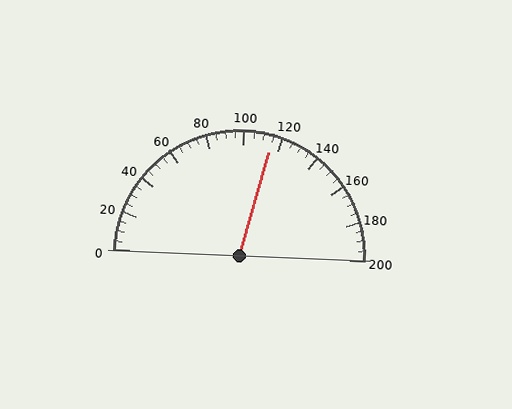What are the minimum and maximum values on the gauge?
The gauge ranges from 0 to 200.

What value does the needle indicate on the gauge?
The needle indicates approximately 115.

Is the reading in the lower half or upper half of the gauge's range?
The reading is in the upper half of the range (0 to 200).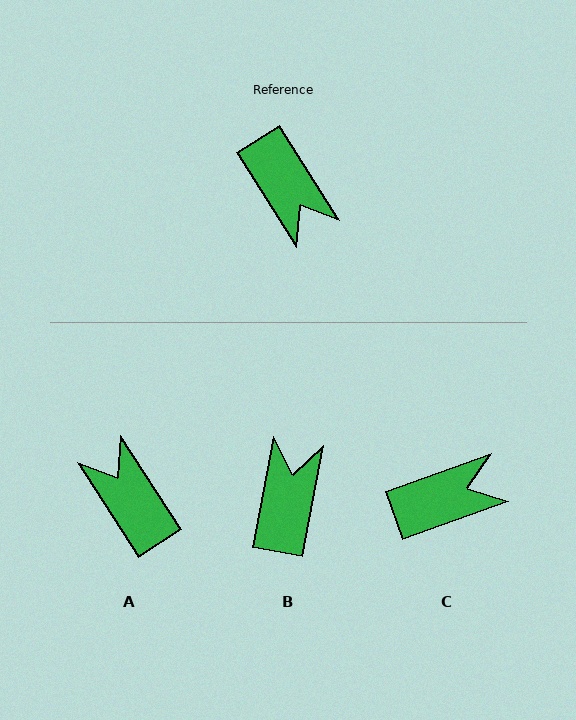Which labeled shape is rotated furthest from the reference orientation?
A, about 179 degrees away.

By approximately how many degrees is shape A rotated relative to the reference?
Approximately 179 degrees clockwise.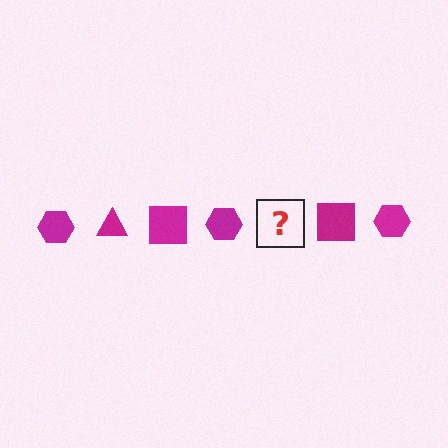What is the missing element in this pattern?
The missing element is a magenta triangle.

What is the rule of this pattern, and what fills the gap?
The rule is that the pattern cycles through hexagon, triangle, square shapes in magenta. The gap should be filled with a magenta triangle.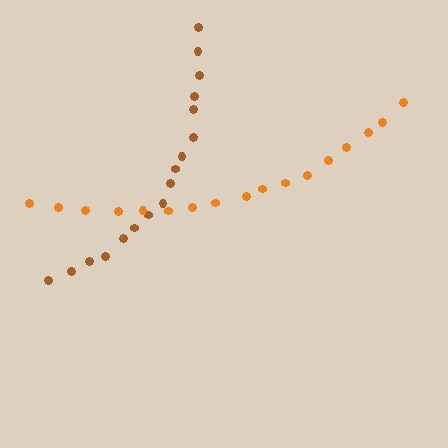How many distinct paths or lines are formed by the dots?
There are 2 distinct paths.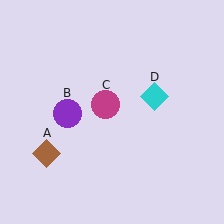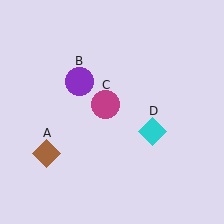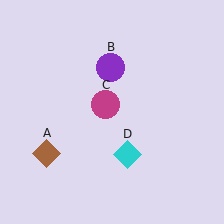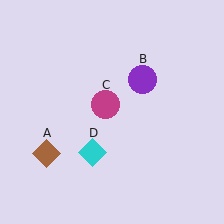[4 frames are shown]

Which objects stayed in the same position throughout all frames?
Brown diamond (object A) and magenta circle (object C) remained stationary.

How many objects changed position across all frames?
2 objects changed position: purple circle (object B), cyan diamond (object D).